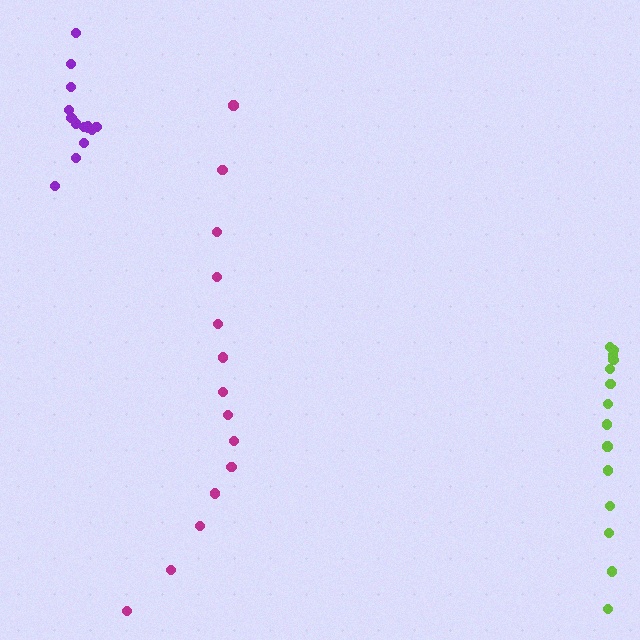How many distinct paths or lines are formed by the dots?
There are 3 distinct paths.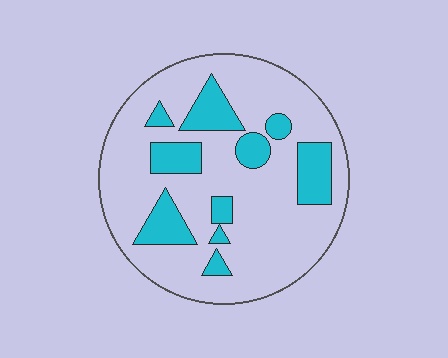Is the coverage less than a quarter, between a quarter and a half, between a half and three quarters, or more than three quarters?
Less than a quarter.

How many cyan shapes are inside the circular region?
10.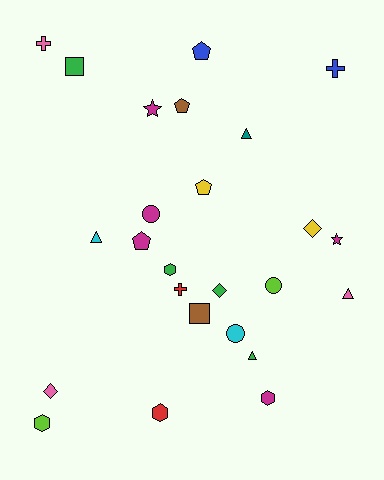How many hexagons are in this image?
There are 4 hexagons.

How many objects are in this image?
There are 25 objects.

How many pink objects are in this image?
There are 3 pink objects.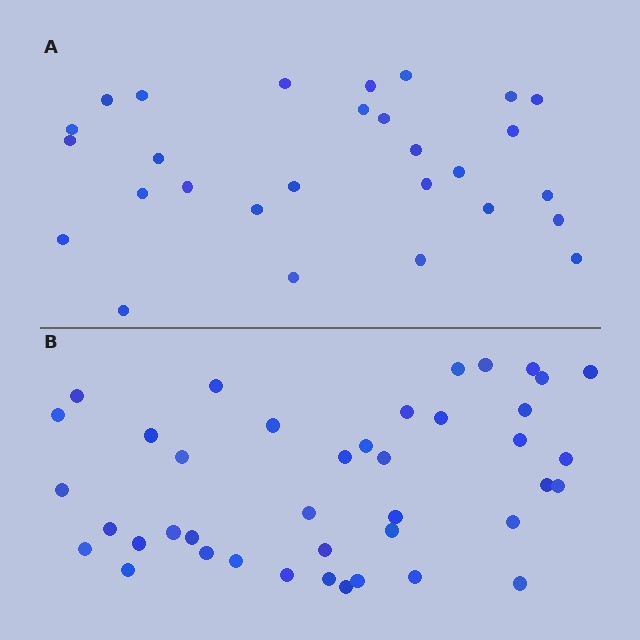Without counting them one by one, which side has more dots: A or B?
Region B (the bottom region) has more dots.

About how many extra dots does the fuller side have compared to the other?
Region B has approximately 15 more dots than region A.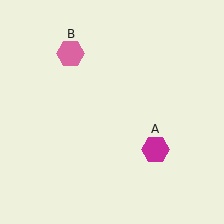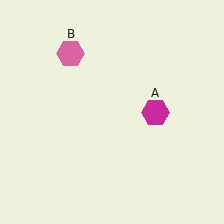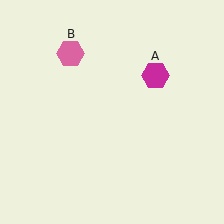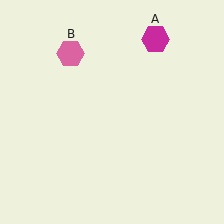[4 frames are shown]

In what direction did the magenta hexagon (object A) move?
The magenta hexagon (object A) moved up.